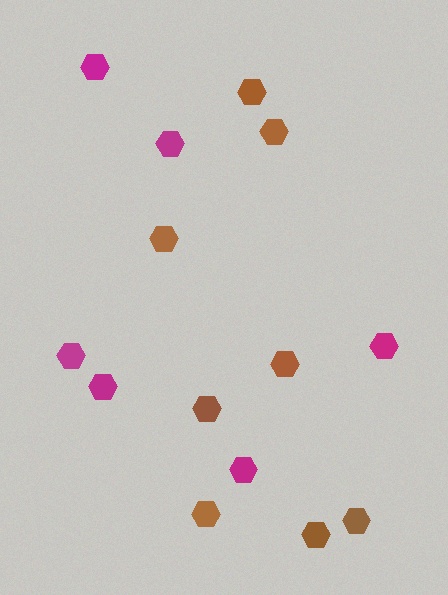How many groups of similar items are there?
There are 2 groups: one group of magenta hexagons (6) and one group of brown hexagons (8).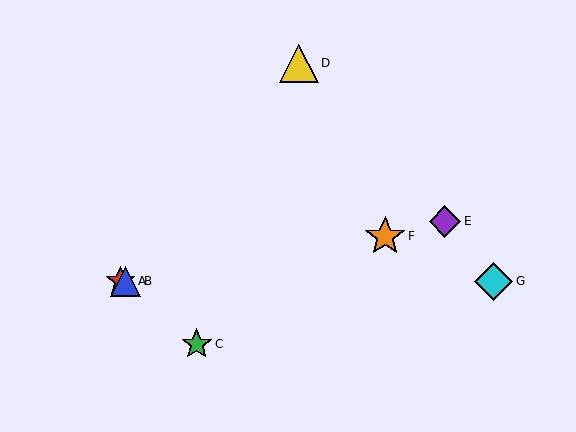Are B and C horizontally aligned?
No, B is at y≈281 and C is at y≈344.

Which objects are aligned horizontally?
Objects A, B, G are aligned horizontally.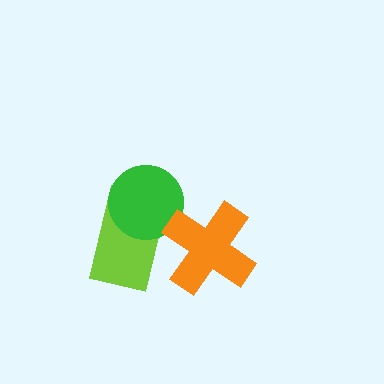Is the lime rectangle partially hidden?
Yes, it is partially covered by another shape.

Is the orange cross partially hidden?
No, no other shape covers it.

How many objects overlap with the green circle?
1 object overlaps with the green circle.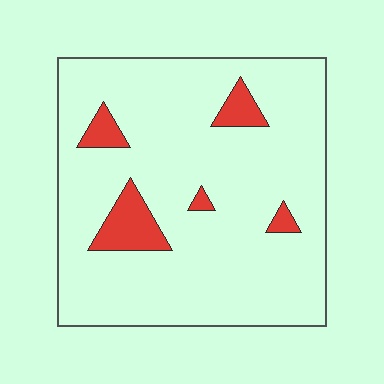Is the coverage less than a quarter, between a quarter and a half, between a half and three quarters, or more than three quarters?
Less than a quarter.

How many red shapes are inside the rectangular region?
5.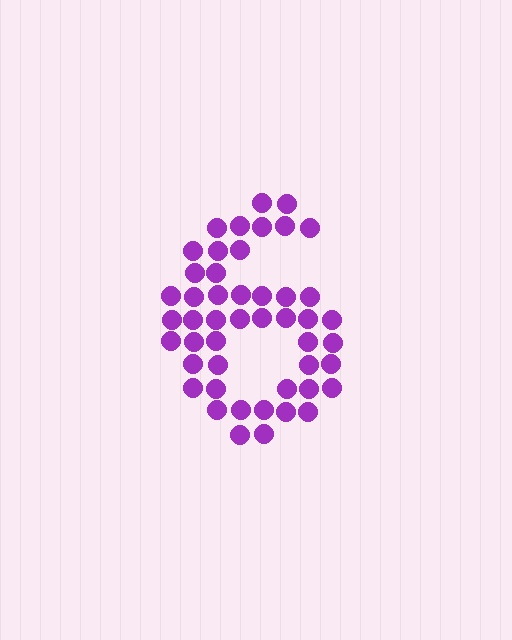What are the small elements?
The small elements are circles.